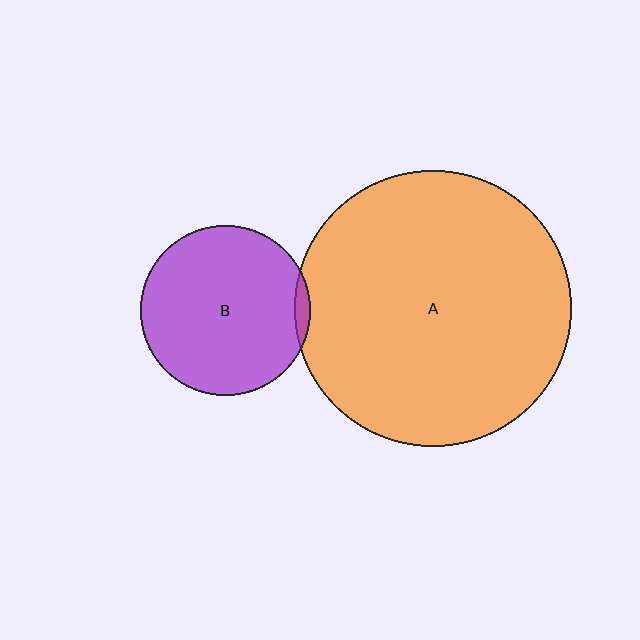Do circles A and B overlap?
Yes.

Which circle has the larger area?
Circle A (orange).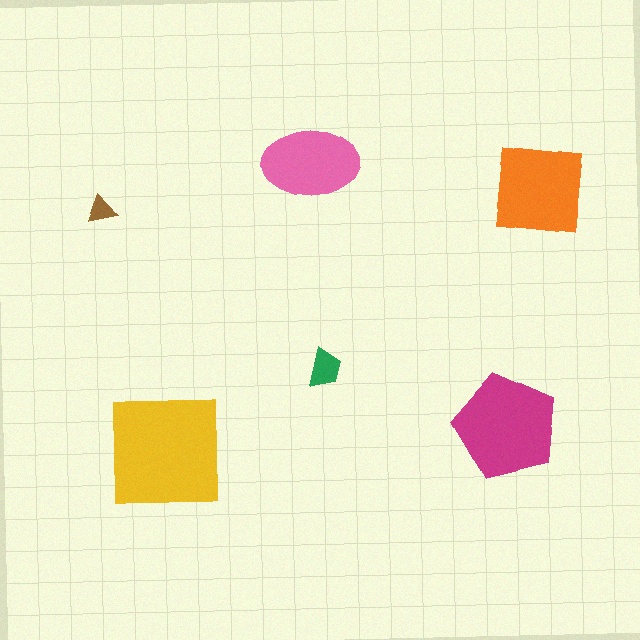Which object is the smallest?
The brown triangle.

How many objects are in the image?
There are 6 objects in the image.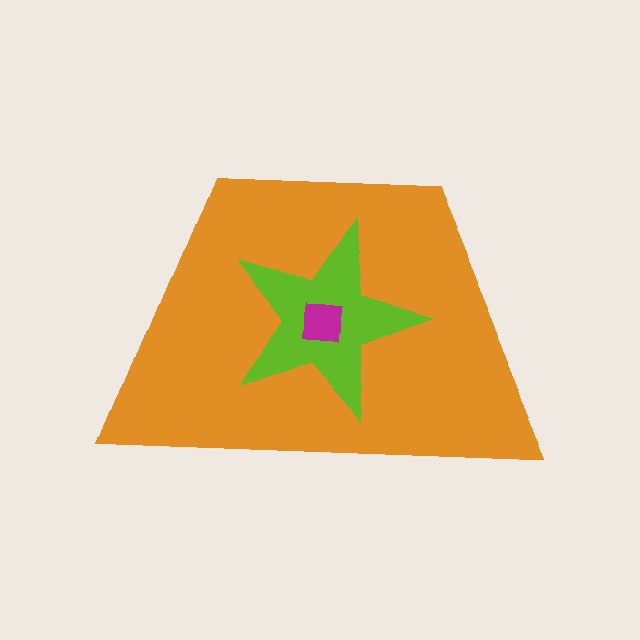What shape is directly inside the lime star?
The magenta square.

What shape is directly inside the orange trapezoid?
The lime star.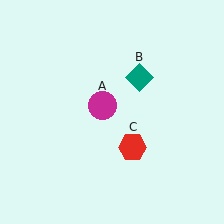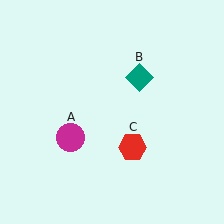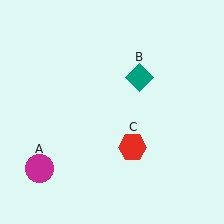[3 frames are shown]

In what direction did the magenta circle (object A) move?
The magenta circle (object A) moved down and to the left.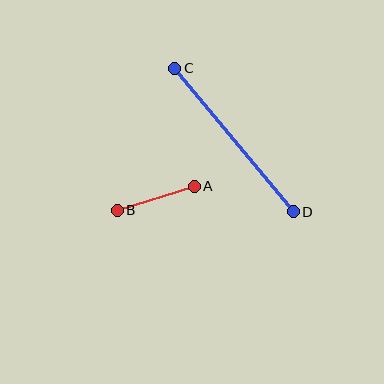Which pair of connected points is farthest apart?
Points C and D are farthest apart.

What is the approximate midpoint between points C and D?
The midpoint is at approximately (234, 140) pixels.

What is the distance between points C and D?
The distance is approximately 186 pixels.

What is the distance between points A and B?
The distance is approximately 81 pixels.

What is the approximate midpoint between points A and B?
The midpoint is at approximately (156, 198) pixels.